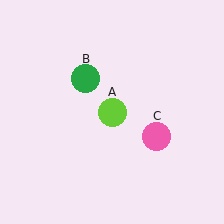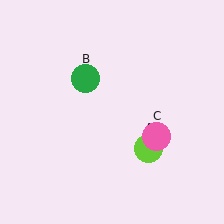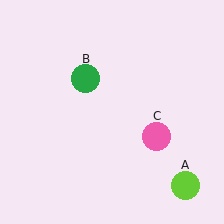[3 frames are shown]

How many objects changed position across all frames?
1 object changed position: lime circle (object A).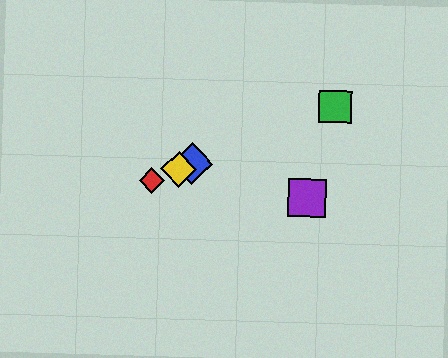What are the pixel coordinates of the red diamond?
The red diamond is at (152, 180).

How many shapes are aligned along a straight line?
4 shapes (the red diamond, the blue diamond, the green square, the yellow diamond) are aligned along a straight line.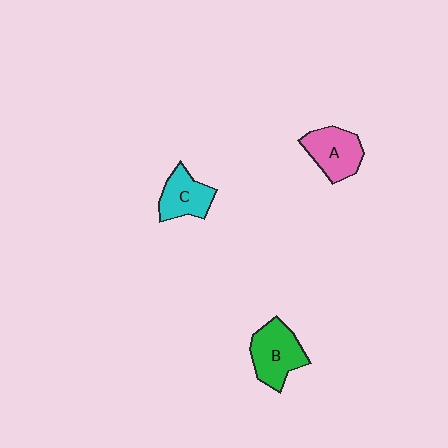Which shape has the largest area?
Shape B (green).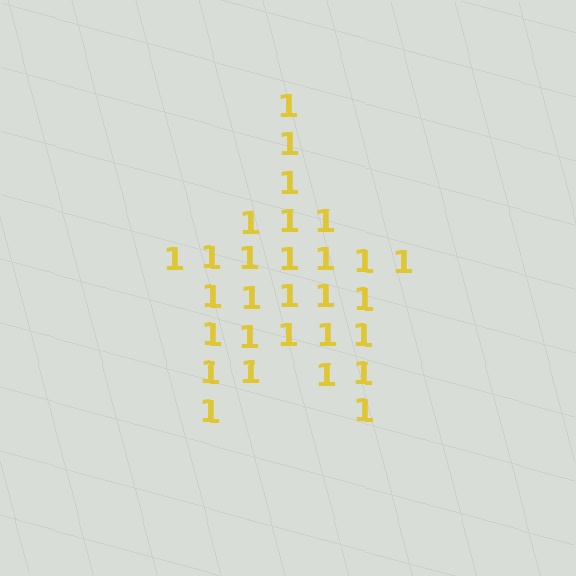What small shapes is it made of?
It is made of small digit 1's.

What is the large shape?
The large shape is a star.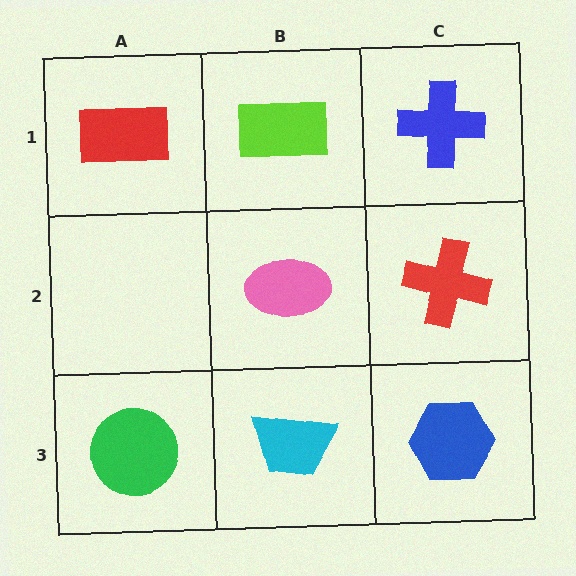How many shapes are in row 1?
3 shapes.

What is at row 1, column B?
A lime rectangle.